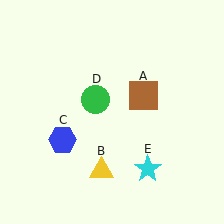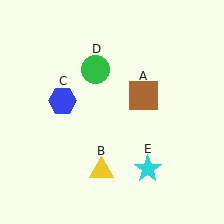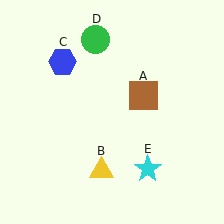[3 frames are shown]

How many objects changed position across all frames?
2 objects changed position: blue hexagon (object C), green circle (object D).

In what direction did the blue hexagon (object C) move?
The blue hexagon (object C) moved up.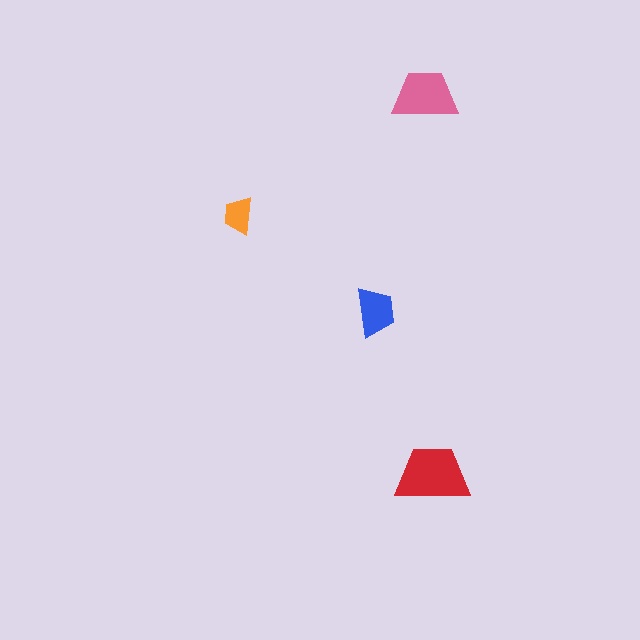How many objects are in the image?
There are 4 objects in the image.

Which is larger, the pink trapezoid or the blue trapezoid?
The pink one.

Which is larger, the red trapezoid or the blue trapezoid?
The red one.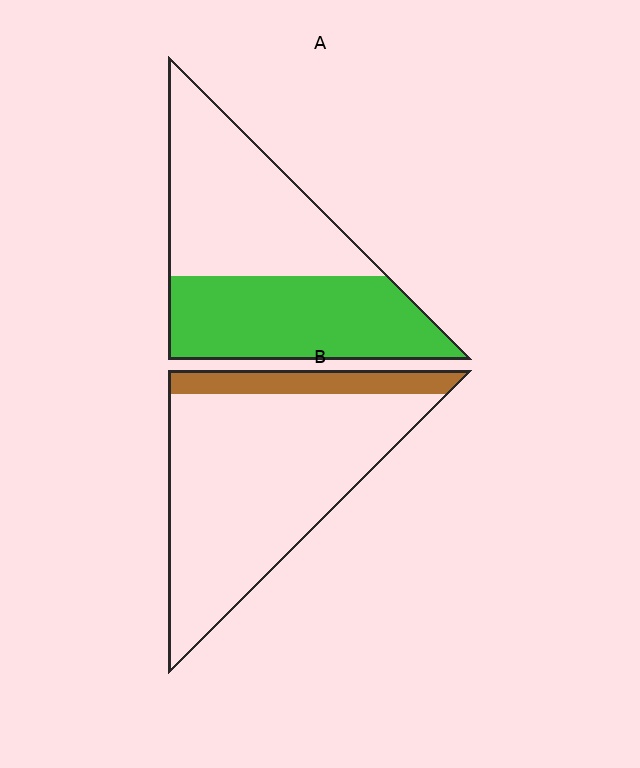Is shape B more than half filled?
No.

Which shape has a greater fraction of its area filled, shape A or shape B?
Shape A.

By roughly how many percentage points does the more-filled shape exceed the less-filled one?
By roughly 30 percentage points (A over B).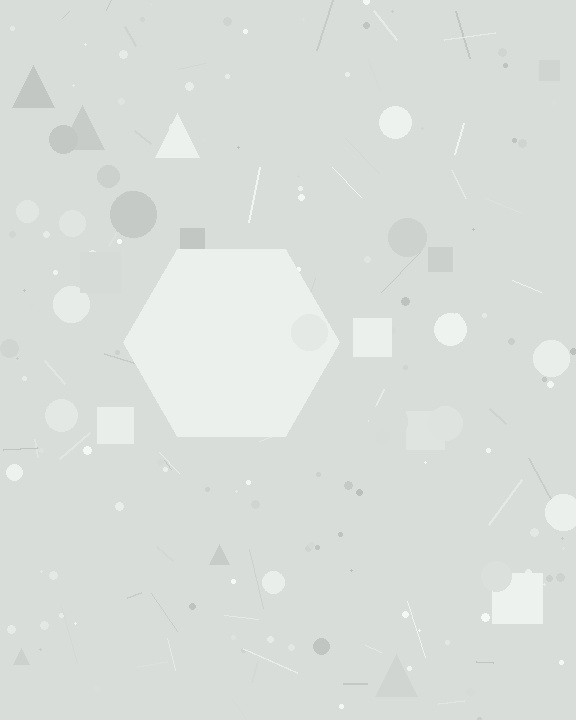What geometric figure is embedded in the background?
A hexagon is embedded in the background.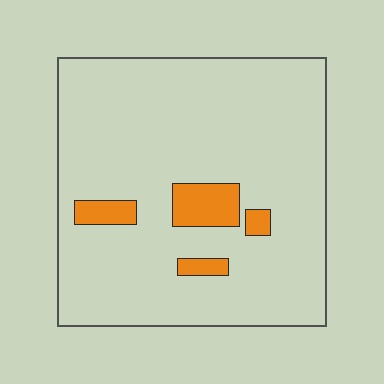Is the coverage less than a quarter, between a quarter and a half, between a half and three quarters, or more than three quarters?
Less than a quarter.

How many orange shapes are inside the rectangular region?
4.